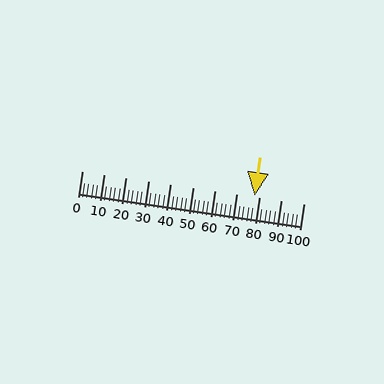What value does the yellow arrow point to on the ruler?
The yellow arrow points to approximately 78.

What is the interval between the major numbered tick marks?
The major tick marks are spaced 10 units apart.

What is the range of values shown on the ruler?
The ruler shows values from 0 to 100.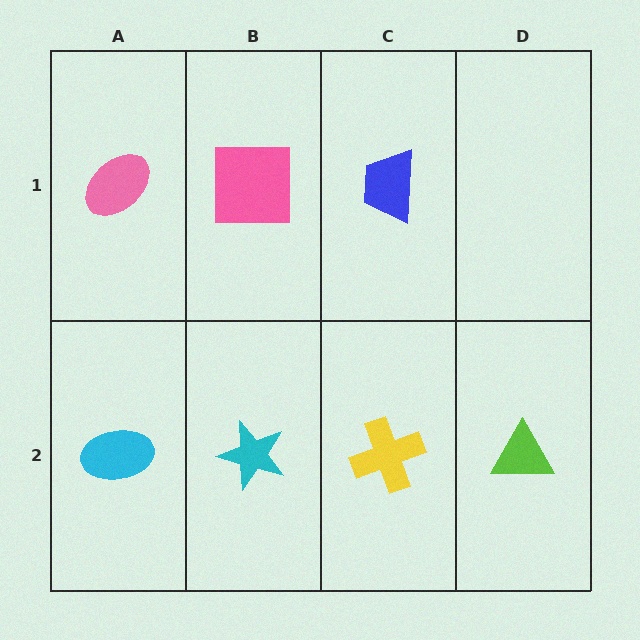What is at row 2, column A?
A cyan ellipse.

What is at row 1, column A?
A pink ellipse.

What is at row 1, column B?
A pink square.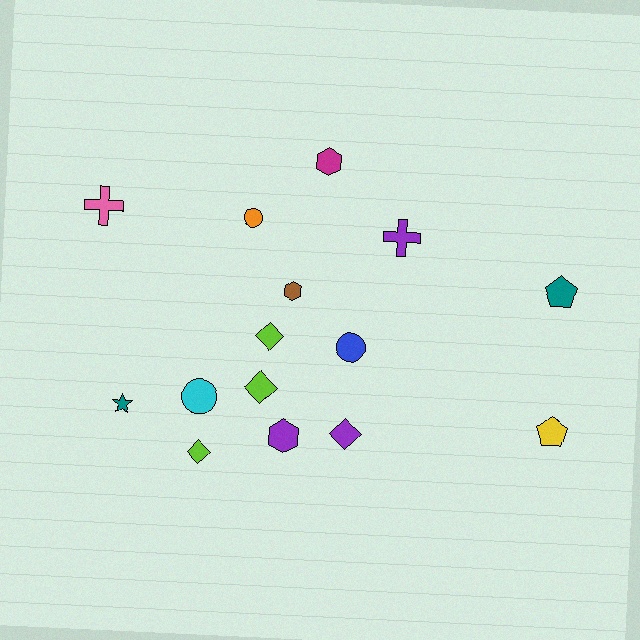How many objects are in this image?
There are 15 objects.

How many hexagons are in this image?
There are 3 hexagons.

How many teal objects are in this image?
There are 2 teal objects.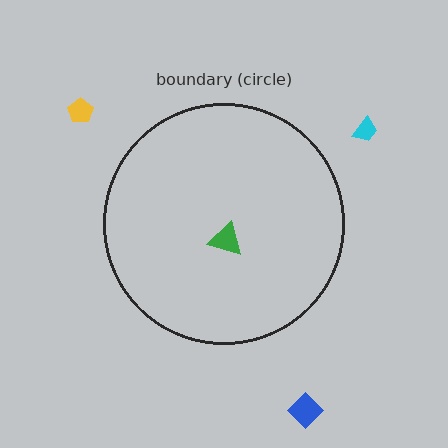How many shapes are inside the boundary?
1 inside, 3 outside.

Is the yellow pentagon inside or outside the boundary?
Outside.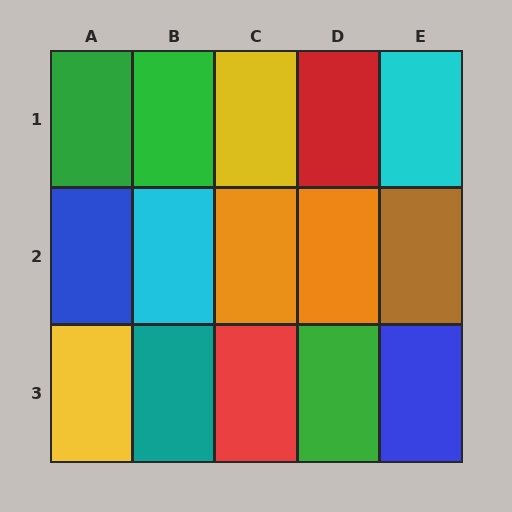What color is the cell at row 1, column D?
Red.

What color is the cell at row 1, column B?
Green.